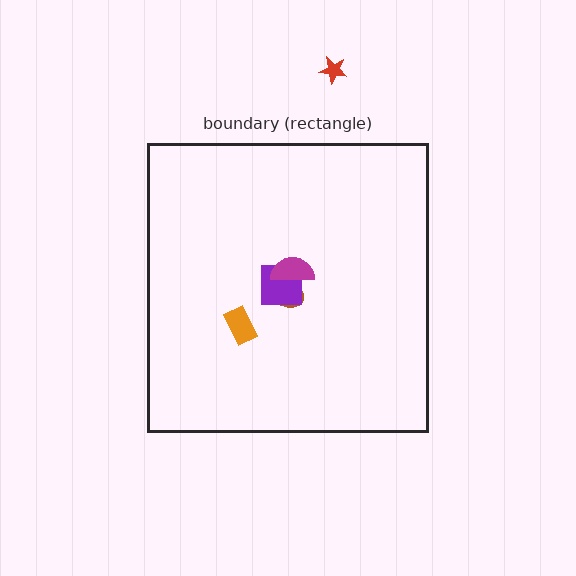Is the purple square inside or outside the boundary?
Inside.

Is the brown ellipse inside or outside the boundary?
Inside.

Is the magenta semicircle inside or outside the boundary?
Inside.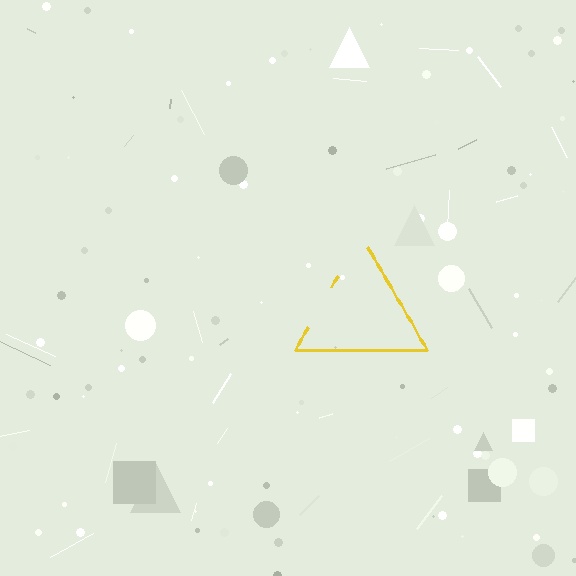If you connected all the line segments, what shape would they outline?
They would outline a triangle.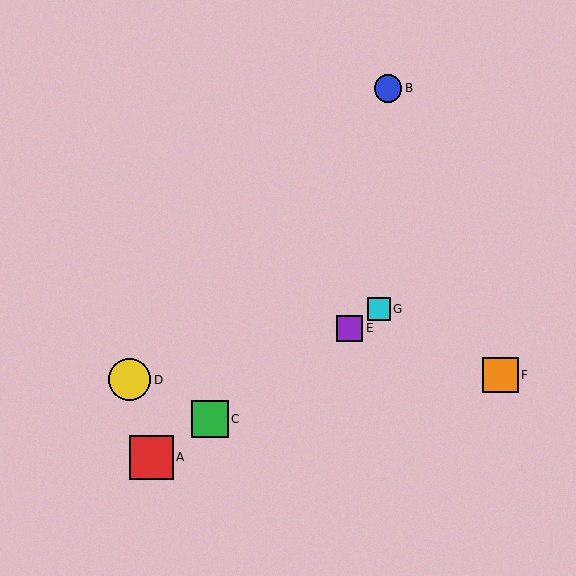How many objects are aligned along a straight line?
4 objects (A, C, E, G) are aligned along a straight line.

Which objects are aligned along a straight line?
Objects A, C, E, G are aligned along a straight line.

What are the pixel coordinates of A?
Object A is at (151, 458).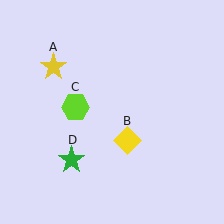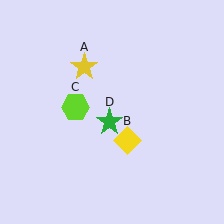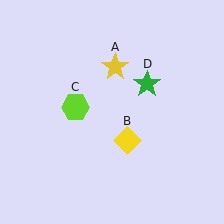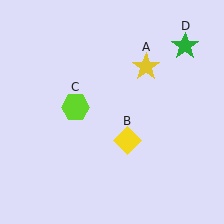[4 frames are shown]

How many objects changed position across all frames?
2 objects changed position: yellow star (object A), green star (object D).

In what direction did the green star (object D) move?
The green star (object D) moved up and to the right.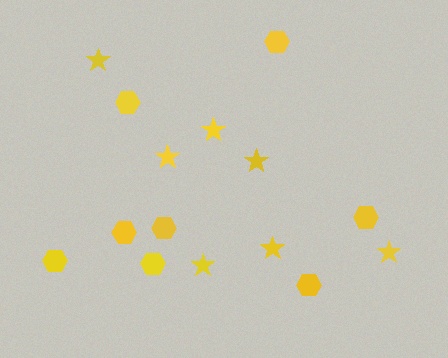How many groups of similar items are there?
There are 2 groups: one group of stars (7) and one group of hexagons (8).